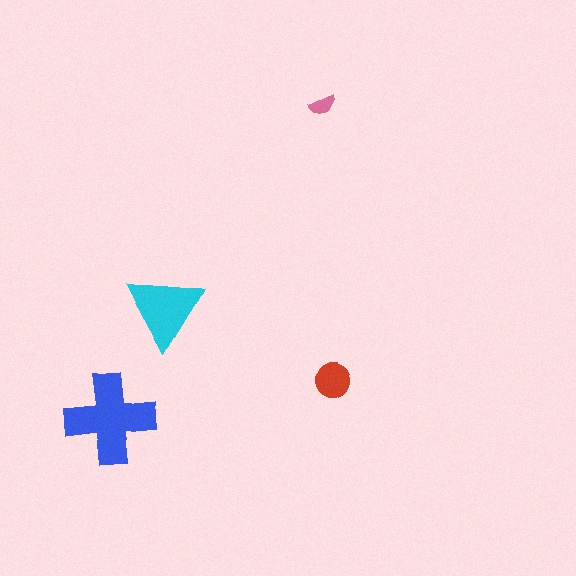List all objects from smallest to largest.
The pink semicircle, the red circle, the cyan triangle, the blue cross.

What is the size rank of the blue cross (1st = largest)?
1st.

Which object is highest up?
The pink semicircle is topmost.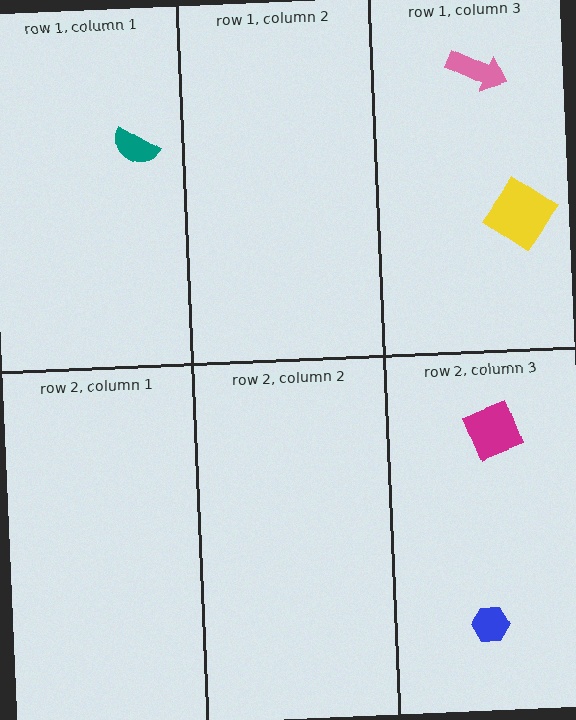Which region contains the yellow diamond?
The row 1, column 3 region.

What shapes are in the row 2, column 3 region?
The magenta diamond, the blue hexagon.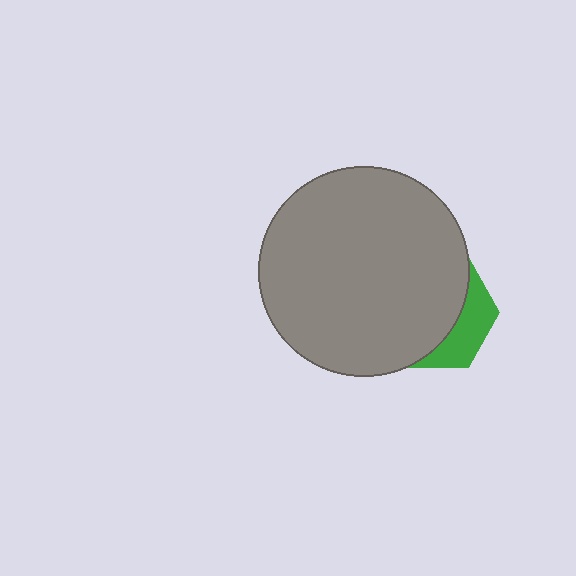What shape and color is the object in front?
The object in front is a gray circle.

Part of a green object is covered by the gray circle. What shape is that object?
It is a hexagon.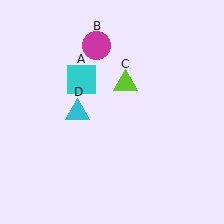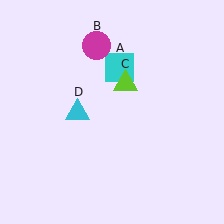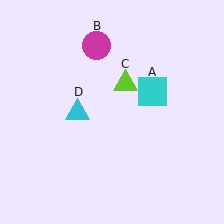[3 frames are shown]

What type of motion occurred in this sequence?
The cyan square (object A) rotated clockwise around the center of the scene.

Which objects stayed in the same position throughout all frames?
Magenta circle (object B) and lime triangle (object C) and cyan triangle (object D) remained stationary.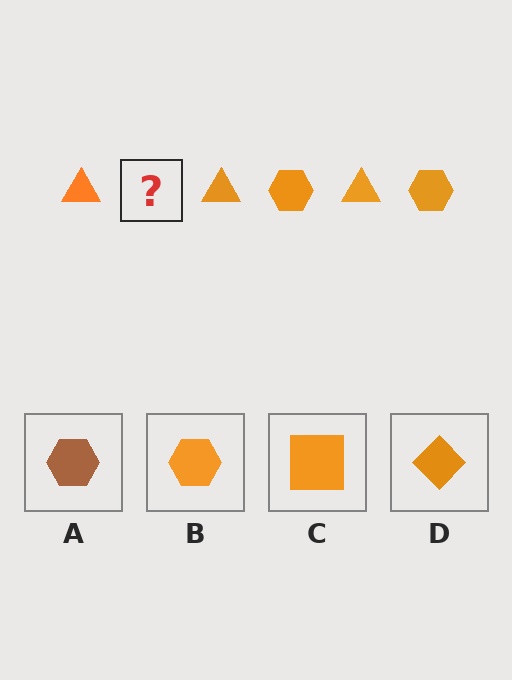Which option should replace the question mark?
Option B.